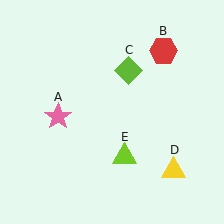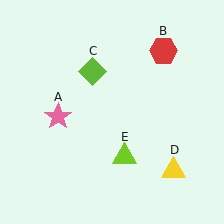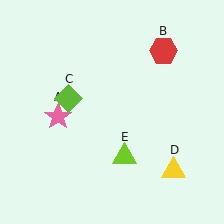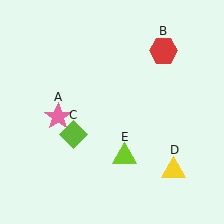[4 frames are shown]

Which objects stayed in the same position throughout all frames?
Pink star (object A) and red hexagon (object B) and yellow triangle (object D) and lime triangle (object E) remained stationary.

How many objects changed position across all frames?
1 object changed position: lime diamond (object C).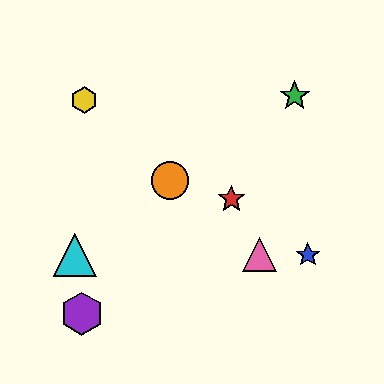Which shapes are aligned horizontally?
The blue star, the cyan triangle, the pink triangle are aligned horizontally.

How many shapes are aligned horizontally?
3 shapes (the blue star, the cyan triangle, the pink triangle) are aligned horizontally.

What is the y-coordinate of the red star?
The red star is at y≈199.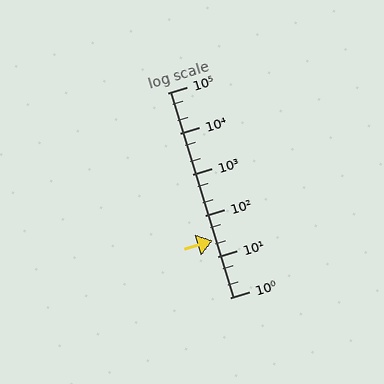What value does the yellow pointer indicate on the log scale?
The pointer indicates approximately 24.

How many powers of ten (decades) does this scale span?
The scale spans 5 decades, from 1 to 100000.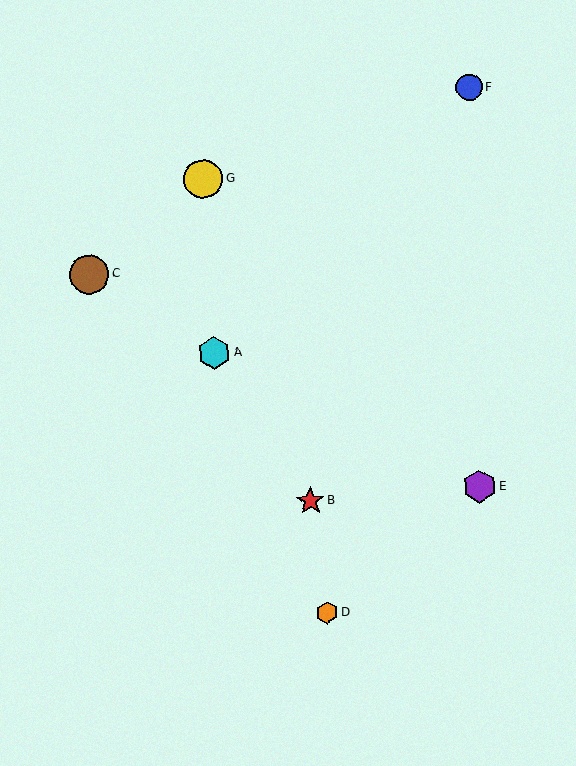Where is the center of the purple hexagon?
The center of the purple hexagon is at (480, 486).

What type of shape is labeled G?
Shape G is a yellow circle.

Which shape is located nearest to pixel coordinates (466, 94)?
The blue circle (labeled F) at (469, 87) is nearest to that location.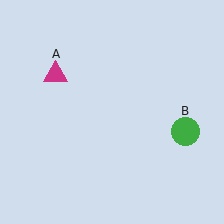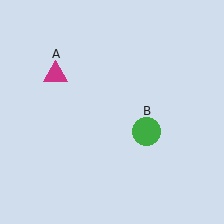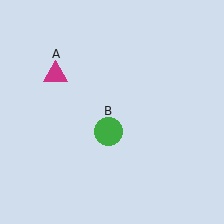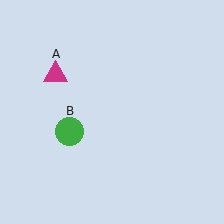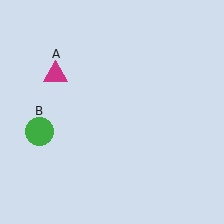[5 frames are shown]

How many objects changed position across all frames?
1 object changed position: green circle (object B).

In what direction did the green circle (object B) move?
The green circle (object B) moved left.